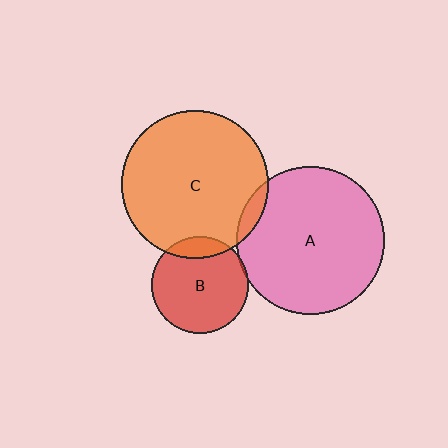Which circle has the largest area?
Circle A (pink).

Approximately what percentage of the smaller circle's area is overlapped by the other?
Approximately 5%.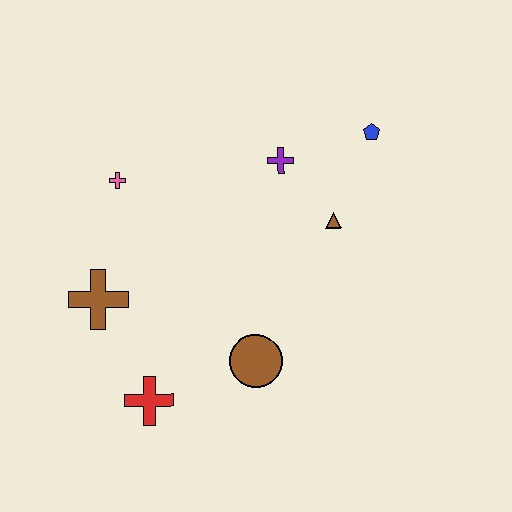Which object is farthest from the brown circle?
The blue pentagon is farthest from the brown circle.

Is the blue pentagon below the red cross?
No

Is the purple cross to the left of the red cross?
No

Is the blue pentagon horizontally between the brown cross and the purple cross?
No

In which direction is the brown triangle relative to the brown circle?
The brown triangle is above the brown circle.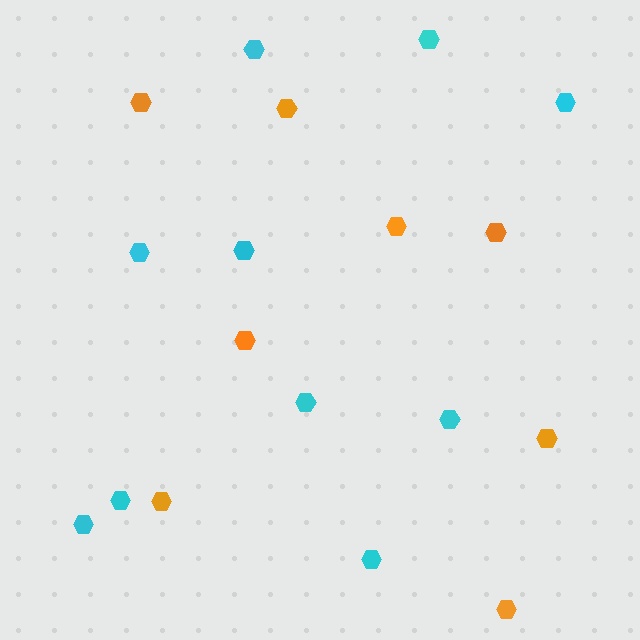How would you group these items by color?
There are 2 groups: one group of orange hexagons (8) and one group of cyan hexagons (10).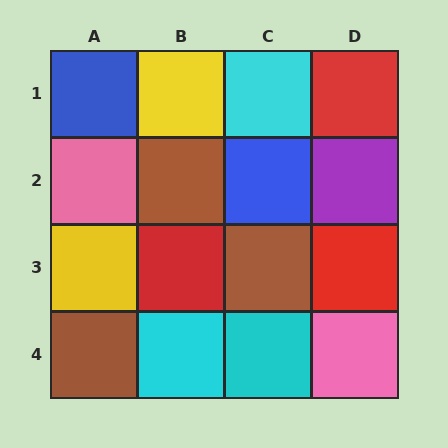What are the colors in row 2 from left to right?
Pink, brown, blue, purple.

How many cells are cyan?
3 cells are cyan.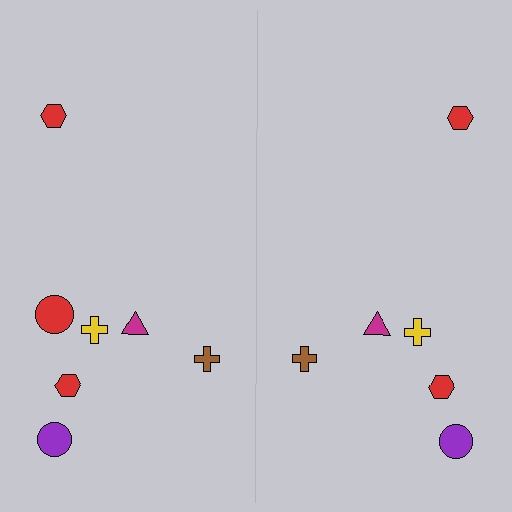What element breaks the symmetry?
A red circle is missing from the right side.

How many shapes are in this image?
There are 13 shapes in this image.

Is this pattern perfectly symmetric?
No, the pattern is not perfectly symmetric. A red circle is missing from the right side.